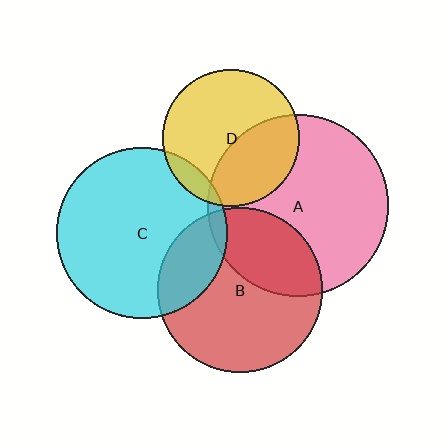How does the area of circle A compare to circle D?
Approximately 1.7 times.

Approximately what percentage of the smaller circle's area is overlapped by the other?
Approximately 5%.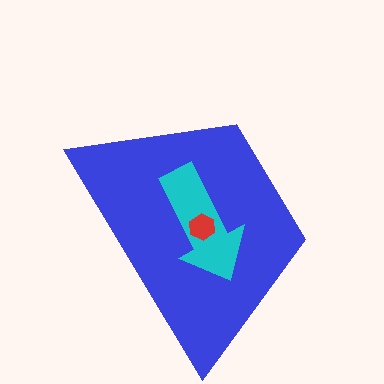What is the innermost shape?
The red hexagon.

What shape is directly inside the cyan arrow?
The red hexagon.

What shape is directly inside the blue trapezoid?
The cyan arrow.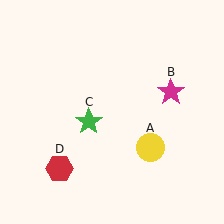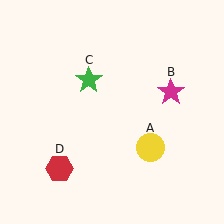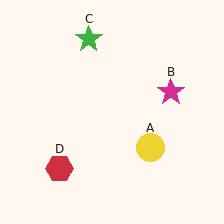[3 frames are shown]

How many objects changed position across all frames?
1 object changed position: green star (object C).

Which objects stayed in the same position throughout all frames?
Yellow circle (object A) and magenta star (object B) and red hexagon (object D) remained stationary.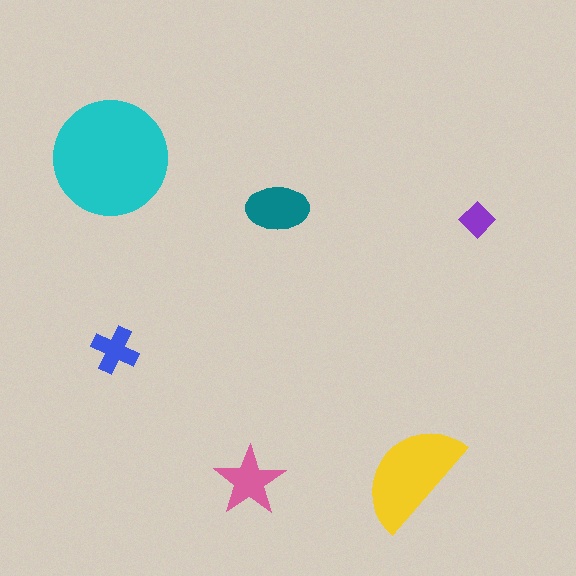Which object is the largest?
The cyan circle.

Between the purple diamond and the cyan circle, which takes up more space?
The cyan circle.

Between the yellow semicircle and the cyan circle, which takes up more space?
The cyan circle.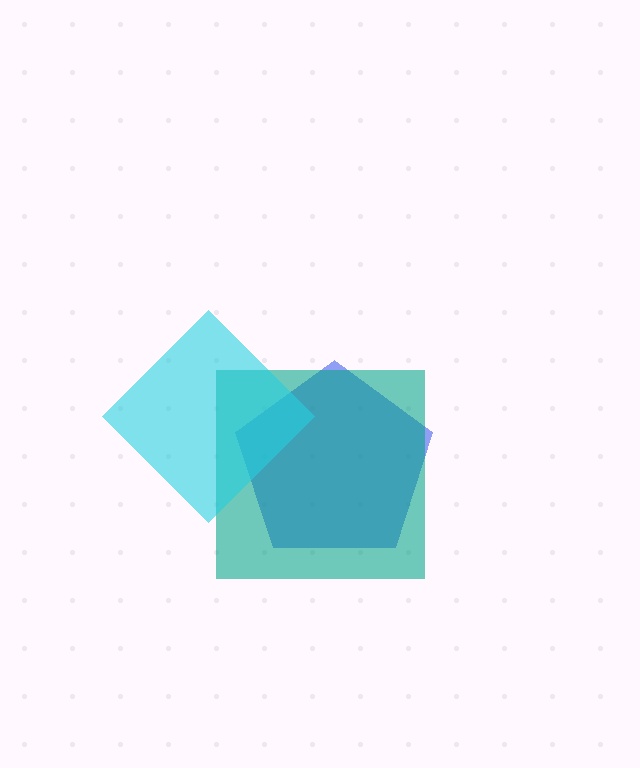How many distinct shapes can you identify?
There are 3 distinct shapes: a blue pentagon, a teal square, a cyan diamond.